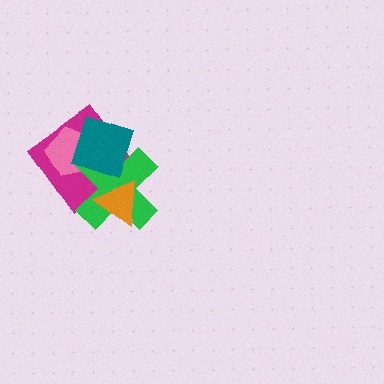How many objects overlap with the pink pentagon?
3 objects overlap with the pink pentagon.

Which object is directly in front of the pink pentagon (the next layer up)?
The green cross is directly in front of the pink pentagon.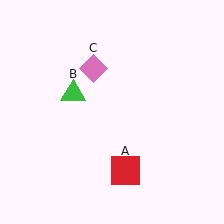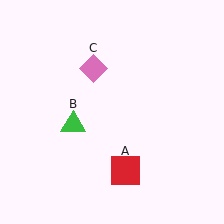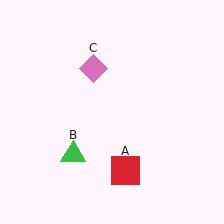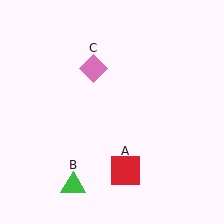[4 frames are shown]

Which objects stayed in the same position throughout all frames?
Red square (object A) and pink diamond (object C) remained stationary.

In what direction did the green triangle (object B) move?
The green triangle (object B) moved down.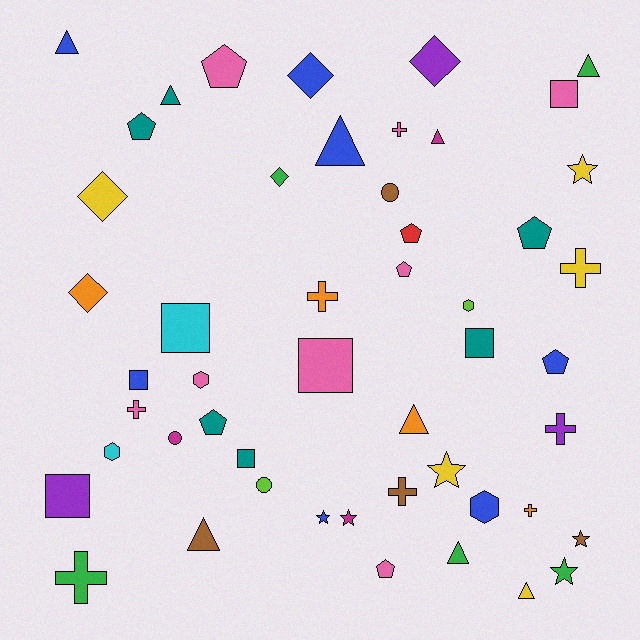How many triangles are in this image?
There are 9 triangles.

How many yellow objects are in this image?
There are 5 yellow objects.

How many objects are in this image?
There are 50 objects.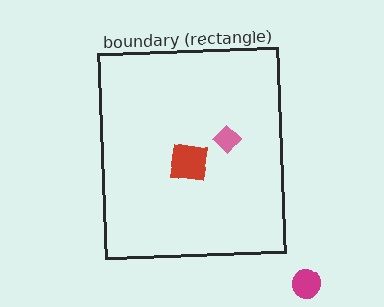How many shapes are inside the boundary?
2 inside, 1 outside.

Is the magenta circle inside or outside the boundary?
Outside.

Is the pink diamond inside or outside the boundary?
Inside.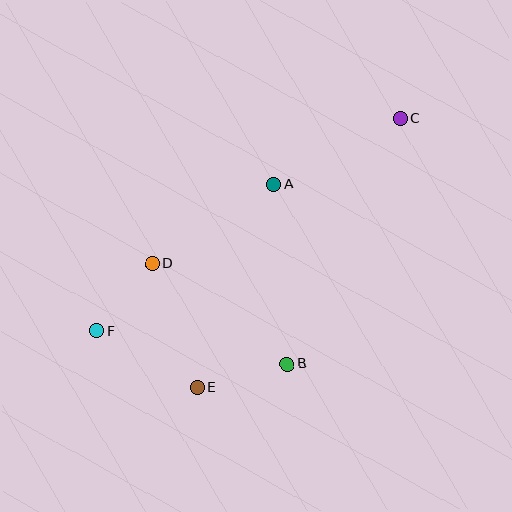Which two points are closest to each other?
Points D and F are closest to each other.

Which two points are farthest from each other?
Points C and F are farthest from each other.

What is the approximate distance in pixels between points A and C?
The distance between A and C is approximately 143 pixels.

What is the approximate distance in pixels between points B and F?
The distance between B and F is approximately 193 pixels.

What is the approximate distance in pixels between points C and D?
The distance between C and D is approximately 288 pixels.